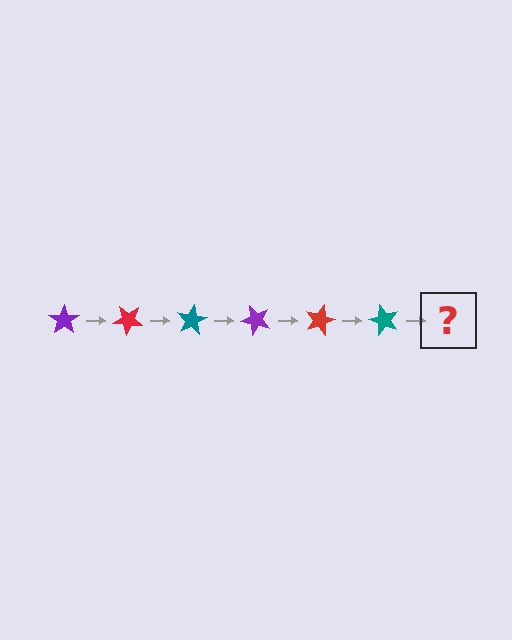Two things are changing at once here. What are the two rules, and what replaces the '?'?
The two rules are that it rotates 40 degrees each step and the color cycles through purple, red, and teal. The '?' should be a purple star, rotated 240 degrees from the start.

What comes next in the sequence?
The next element should be a purple star, rotated 240 degrees from the start.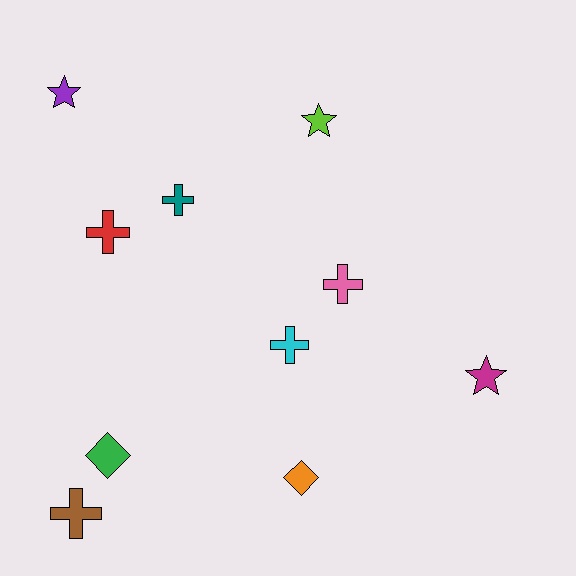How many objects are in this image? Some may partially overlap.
There are 10 objects.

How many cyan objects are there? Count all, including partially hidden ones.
There is 1 cyan object.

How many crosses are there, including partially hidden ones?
There are 5 crosses.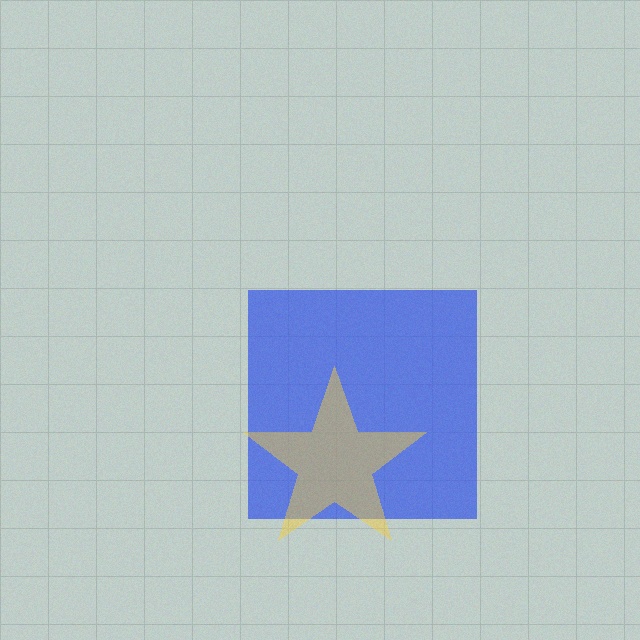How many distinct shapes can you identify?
There are 2 distinct shapes: a blue square, a yellow star.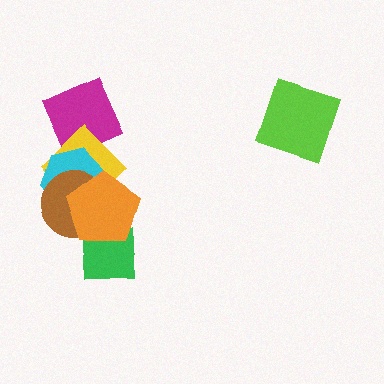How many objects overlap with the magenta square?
1 object overlaps with the magenta square.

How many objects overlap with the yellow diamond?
4 objects overlap with the yellow diamond.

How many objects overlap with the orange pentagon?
4 objects overlap with the orange pentagon.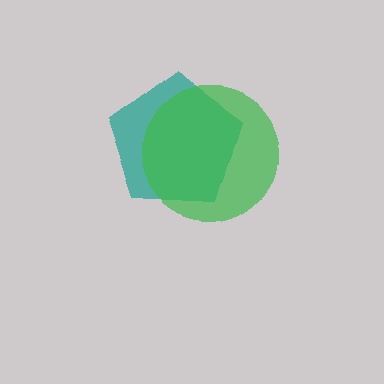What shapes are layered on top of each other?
The layered shapes are: a teal pentagon, a green circle.